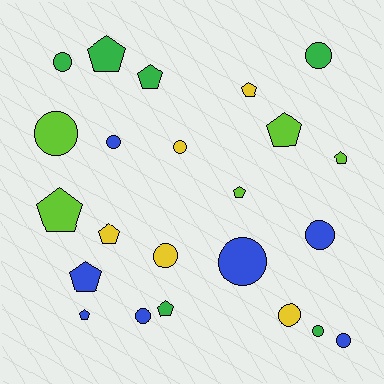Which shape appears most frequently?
Circle, with 12 objects.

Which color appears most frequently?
Blue, with 7 objects.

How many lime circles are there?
There is 1 lime circle.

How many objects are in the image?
There are 23 objects.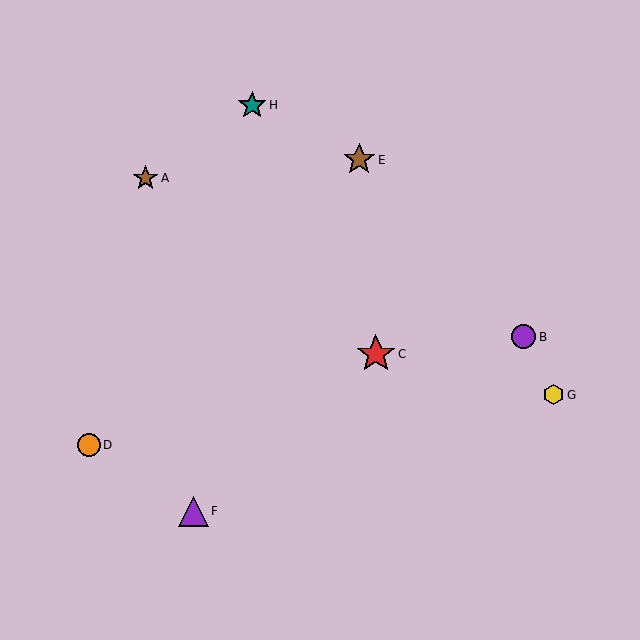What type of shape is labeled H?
Shape H is a teal star.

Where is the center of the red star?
The center of the red star is at (376, 354).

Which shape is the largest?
The red star (labeled C) is the largest.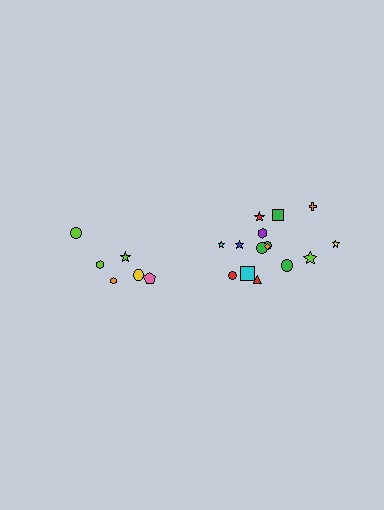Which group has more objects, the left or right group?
The right group.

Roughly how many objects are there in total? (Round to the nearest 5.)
Roughly 20 objects in total.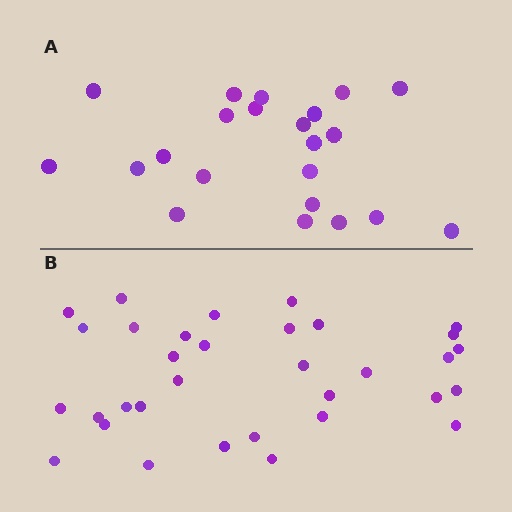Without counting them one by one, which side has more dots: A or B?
Region B (the bottom region) has more dots.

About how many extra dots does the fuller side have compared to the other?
Region B has roughly 12 or so more dots than region A.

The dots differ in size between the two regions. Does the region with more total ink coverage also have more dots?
No. Region A has more total ink coverage because its dots are larger, but region B actually contains more individual dots. Total area can be misleading — the number of items is what matters here.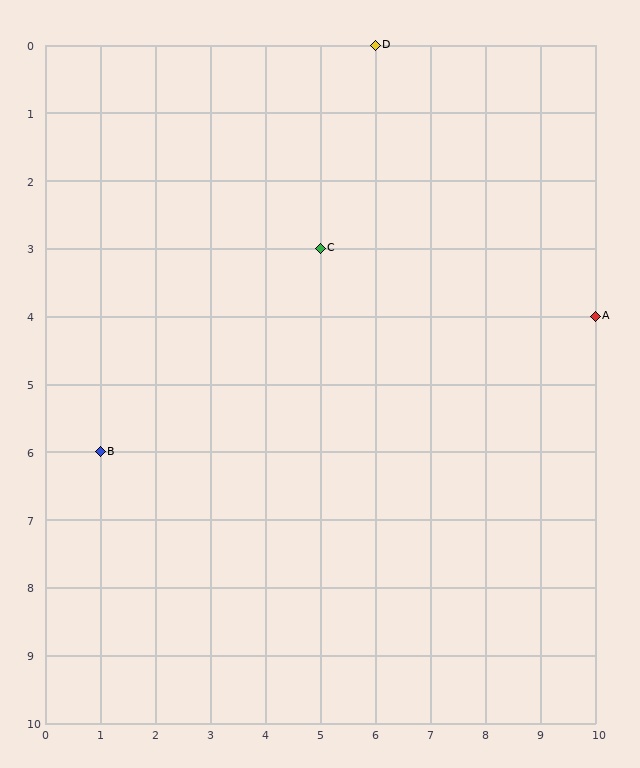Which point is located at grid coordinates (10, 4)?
Point A is at (10, 4).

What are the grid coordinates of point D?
Point D is at grid coordinates (6, 0).